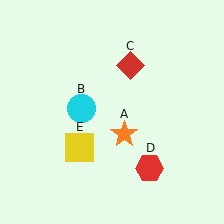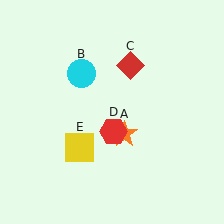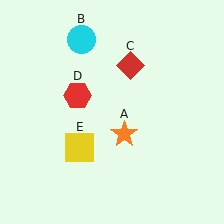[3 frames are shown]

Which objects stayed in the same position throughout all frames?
Orange star (object A) and red diamond (object C) and yellow square (object E) remained stationary.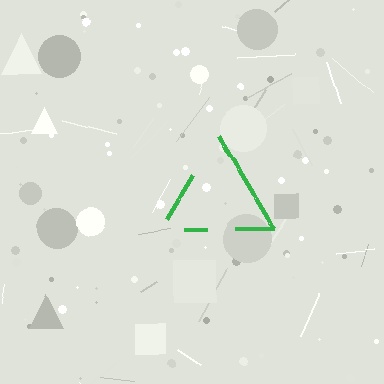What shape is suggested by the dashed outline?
The dashed outline suggests a triangle.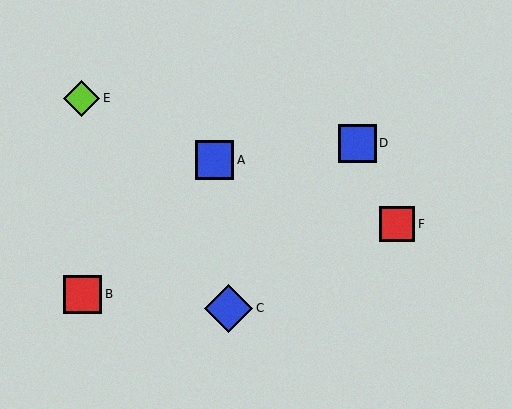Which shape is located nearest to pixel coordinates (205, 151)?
The blue square (labeled A) at (214, 160) is nearest to that location.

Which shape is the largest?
The blue diamond (labeled C) is the largest.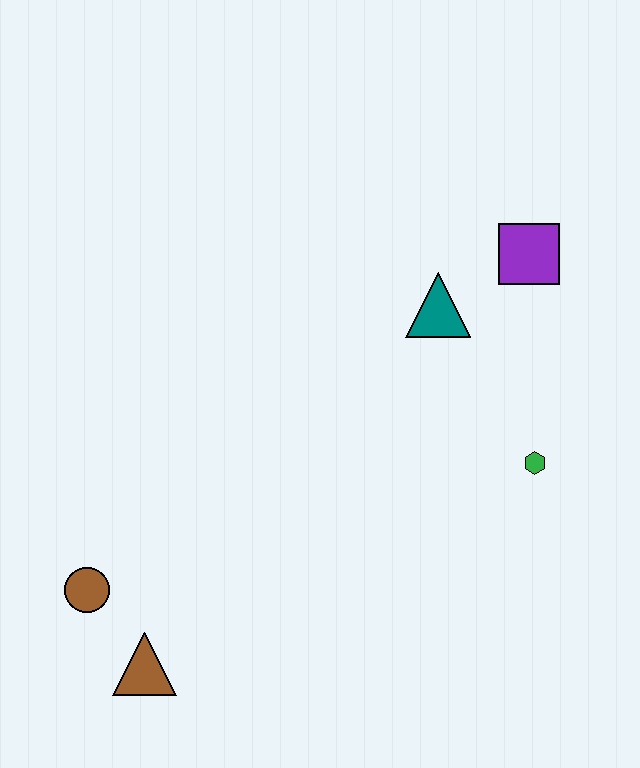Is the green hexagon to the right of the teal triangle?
Yes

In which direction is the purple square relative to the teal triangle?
The purple square is to the right of the teal triangle.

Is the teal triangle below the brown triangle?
No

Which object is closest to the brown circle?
The brown triangle is closest to the brown circle.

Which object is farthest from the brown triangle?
The purple square is farthest from the brown triangle.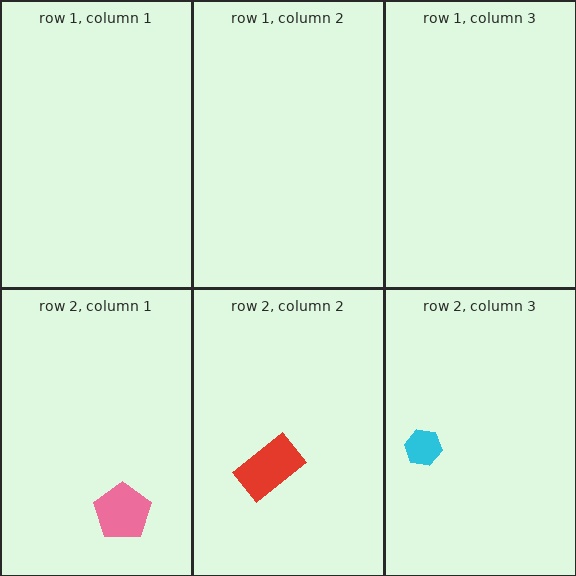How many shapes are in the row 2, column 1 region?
1.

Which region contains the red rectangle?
The row 2, column 2 region.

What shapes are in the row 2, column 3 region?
The cyan hexagon.